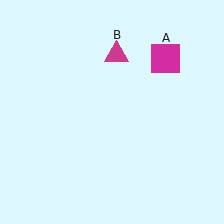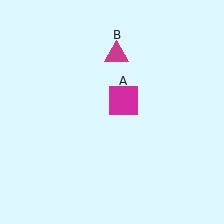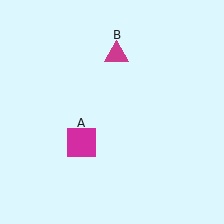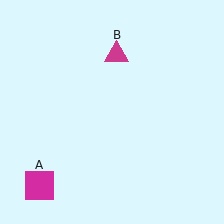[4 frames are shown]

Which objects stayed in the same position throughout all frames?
Magenta triangle (object B) remained stationary.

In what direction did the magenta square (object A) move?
The magenta square (object A) moved down and to the left.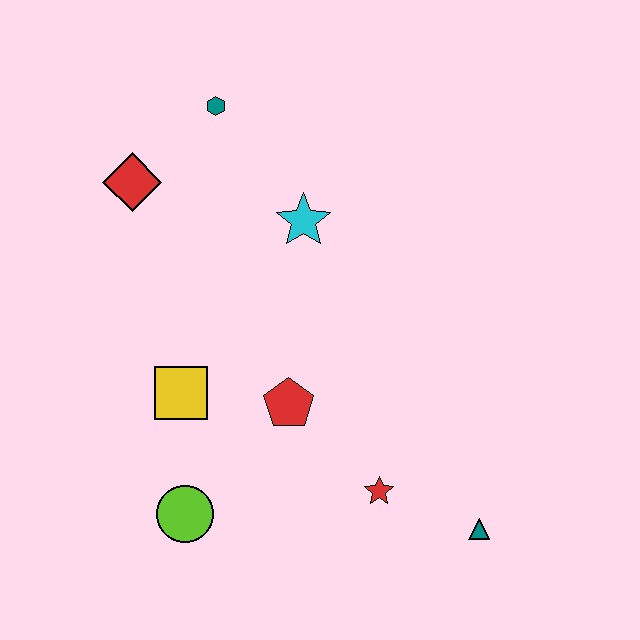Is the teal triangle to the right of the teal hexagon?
Yes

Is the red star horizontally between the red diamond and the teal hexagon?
No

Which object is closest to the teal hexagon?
The red diamond is closest to the teal hexagon.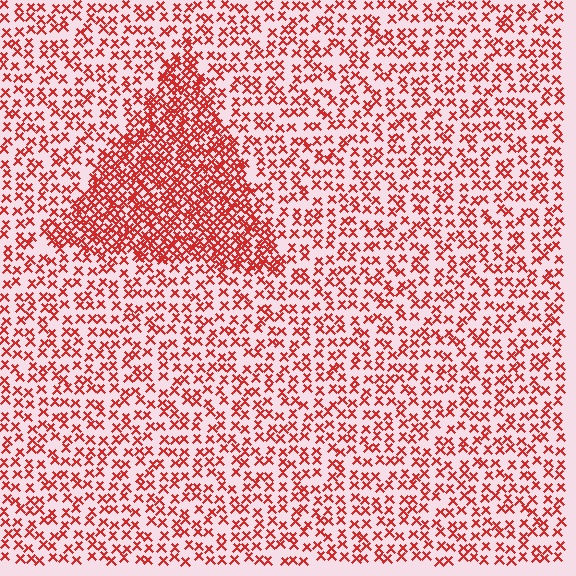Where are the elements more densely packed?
The elements are more densely packed inside the triangle boundary.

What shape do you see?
I see a triangle.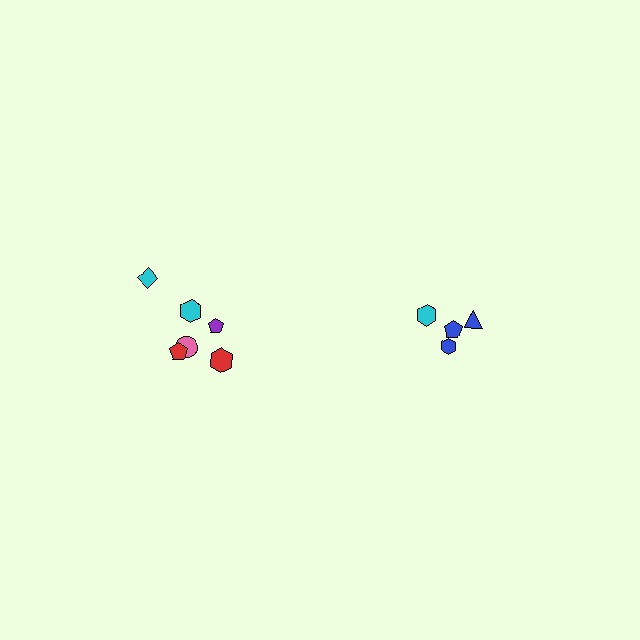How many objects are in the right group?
There are 4 objects.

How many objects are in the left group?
There are 6 objects.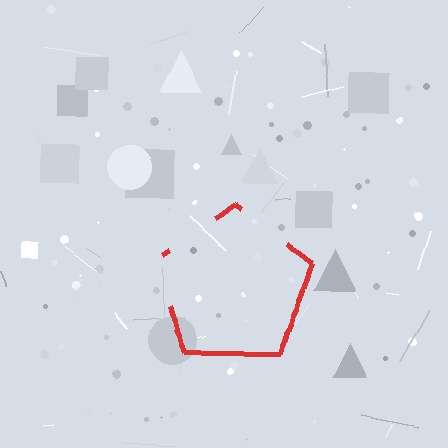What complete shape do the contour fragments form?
The contour fragments form a pentagon.